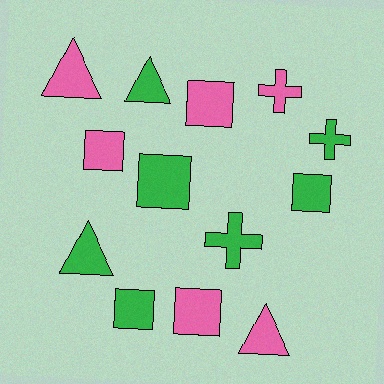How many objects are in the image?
There are 13 objects.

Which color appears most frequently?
Green, with 7 objects.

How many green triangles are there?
There are 2 green triangles.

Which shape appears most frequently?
Square, with 6 objects.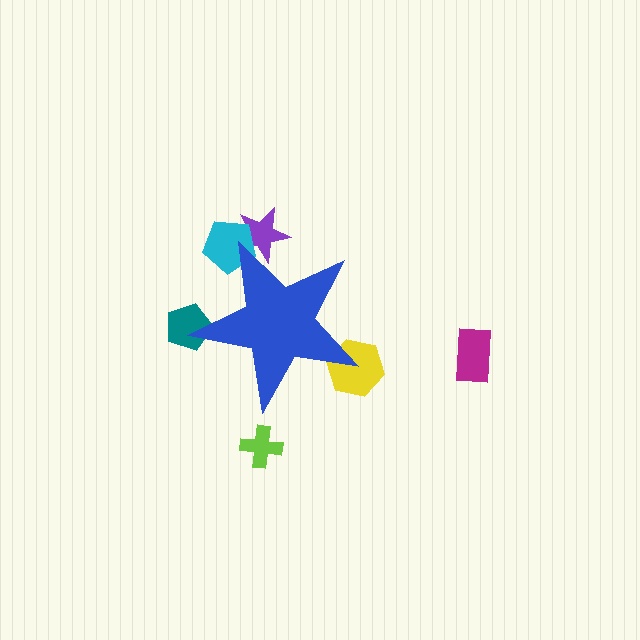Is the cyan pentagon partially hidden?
Yes, the cyan pentagon is partially hidden behind the blue star.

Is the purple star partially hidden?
Yes, the purple star is partially hidden behind the blue star.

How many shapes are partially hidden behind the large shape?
4 shapes are partially hidden.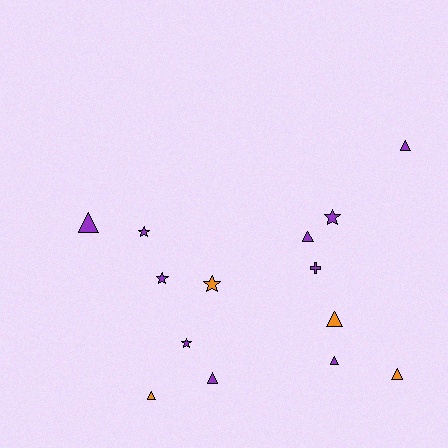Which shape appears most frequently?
Triangle, with 8 objects.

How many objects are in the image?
There are 14 objects.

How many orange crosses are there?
There are no orange crosses.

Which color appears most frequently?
Purple, with 10 objects.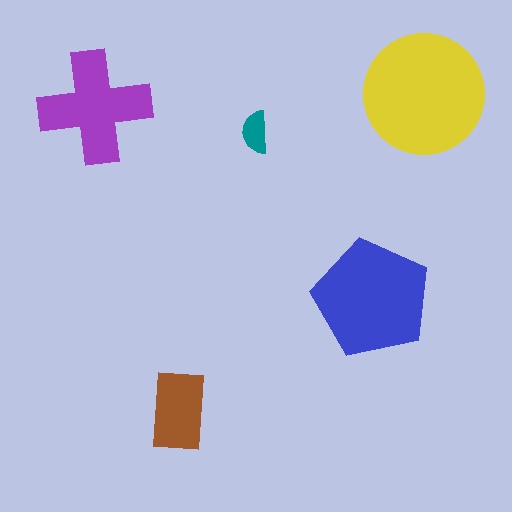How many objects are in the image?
There are 5 objects in the image.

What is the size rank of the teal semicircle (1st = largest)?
5th.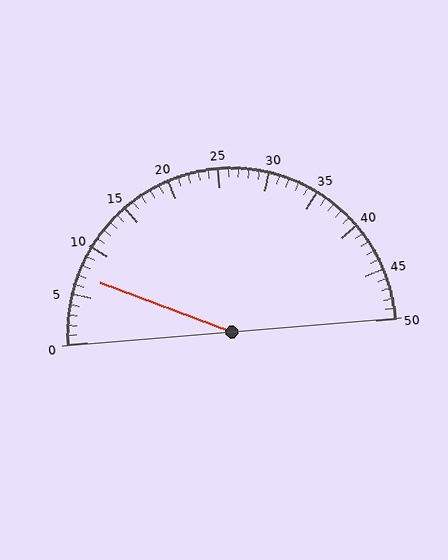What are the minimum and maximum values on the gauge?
The gauge ranges from 0 to 50.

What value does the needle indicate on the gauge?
The needle indicates approximately 7.